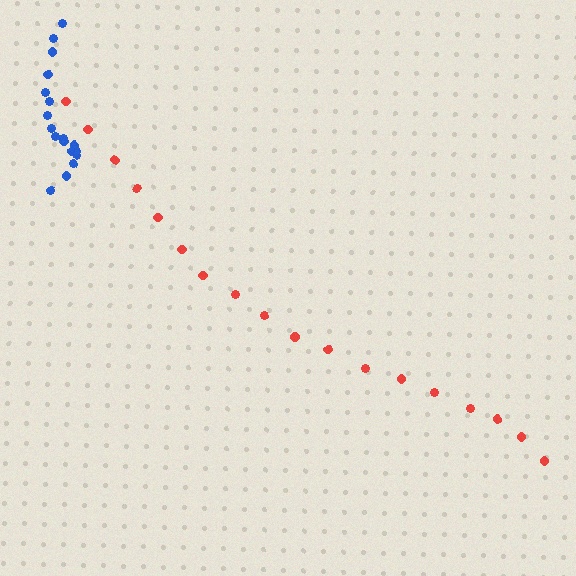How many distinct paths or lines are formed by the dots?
There are 2 distinct paths.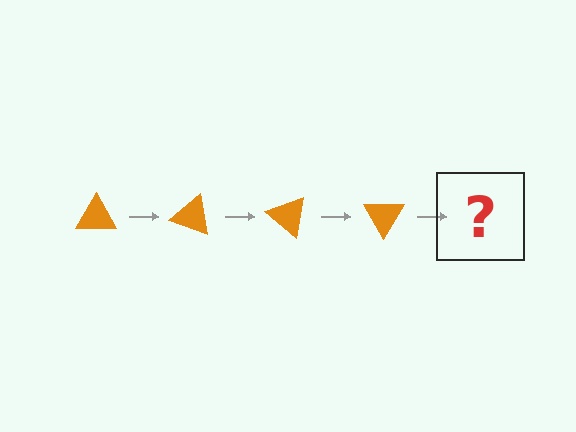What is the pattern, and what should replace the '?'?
The pattern is that the triangle rotates 20 degrees each step. The '?' should be an orange triangle rotated 80 degrees.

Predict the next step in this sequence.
The next step is an orange triangle rotated 80 degrees.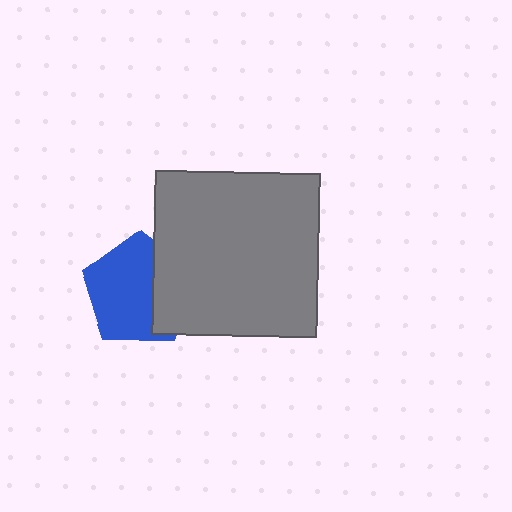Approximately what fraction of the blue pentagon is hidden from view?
Roughly 33% of the blue pentagon is hidden behind the gray square.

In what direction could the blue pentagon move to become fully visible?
The blue pentagon could move left. That would shift it out from behind the gray square entirely.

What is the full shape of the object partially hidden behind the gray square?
The partially hidden object is a blue pentagon.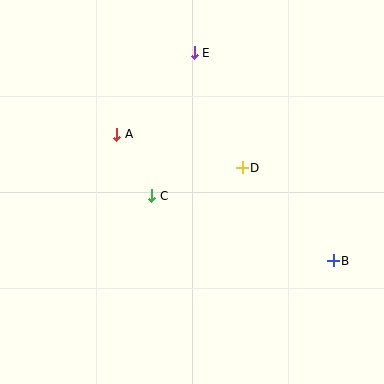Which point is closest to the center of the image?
Point C at (152, 196) is closest to the center.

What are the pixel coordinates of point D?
Point D is at (242, 168).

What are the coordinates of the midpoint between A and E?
The midpoint between A and E is at (155, 94).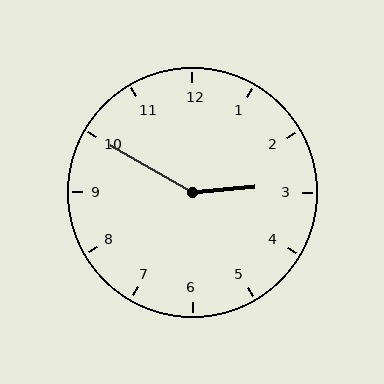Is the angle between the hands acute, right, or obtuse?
It is obtuse.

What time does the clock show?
2:50.